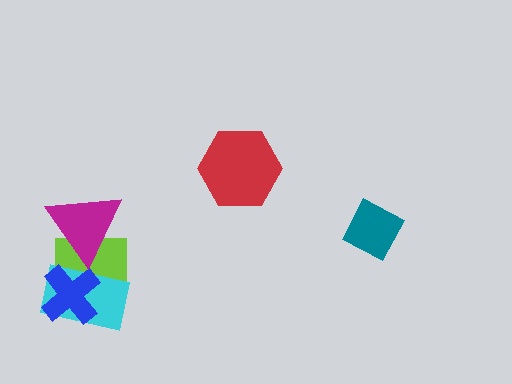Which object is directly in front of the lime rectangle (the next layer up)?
The cyan rectangle is directly in front of the lime rectangle.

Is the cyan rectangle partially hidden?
Yes, it is partially covered by another shape.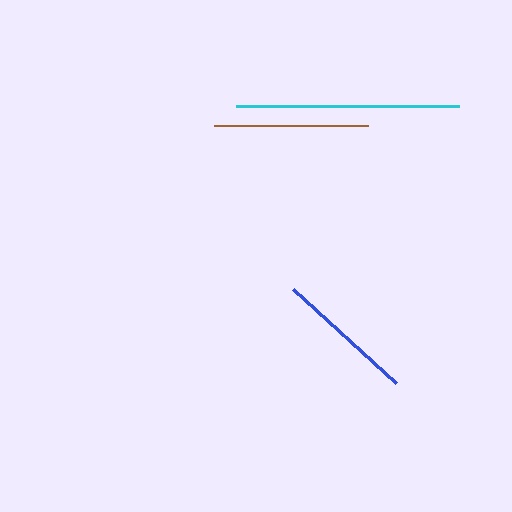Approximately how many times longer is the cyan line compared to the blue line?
The cyan line is approximately 1.6 times the length of the blue line.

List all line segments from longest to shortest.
From longest to shortest: cyan, brown, blue.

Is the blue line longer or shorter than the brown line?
The brown line is longer than the blue line.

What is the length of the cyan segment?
The cyan segment is approximately 223 pixels long.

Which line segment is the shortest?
The blue line is the shortest at approximately 139 pixels.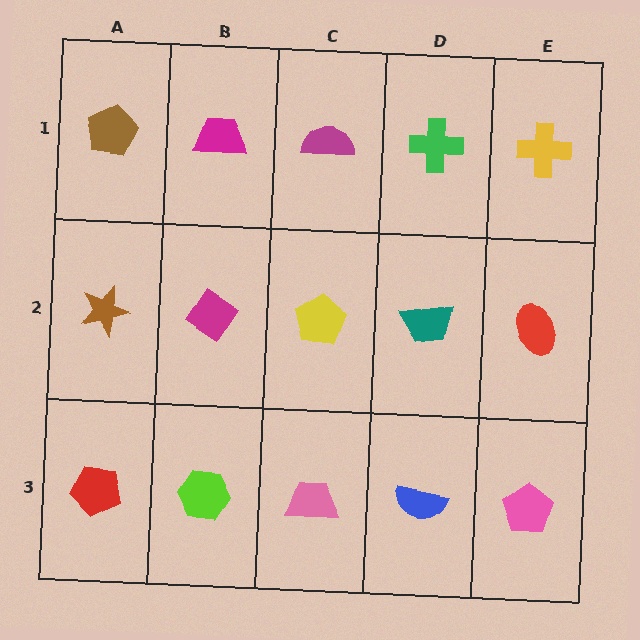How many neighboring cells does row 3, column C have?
3.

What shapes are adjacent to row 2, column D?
A green cross (row 1, column D), a blue semicircle (row 3, column D), a yellow pentagon (row 2, column C), a red ellipse (row 2, column E).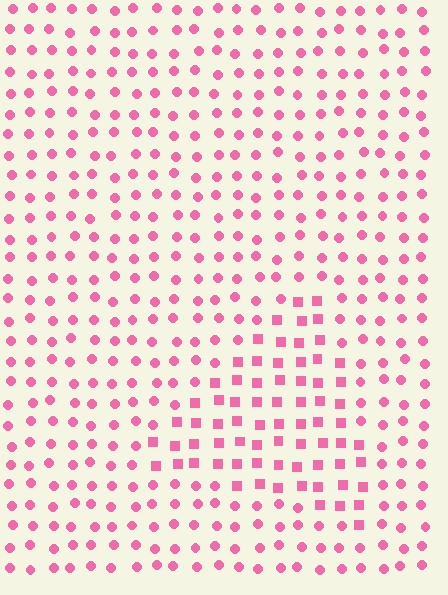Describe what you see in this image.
The image is filled with small pink elements arranged in a uniform grid. A triangle-shaped region contains squares, while the surrounding area contains circles. The boundary is defined purely by the change in element shape.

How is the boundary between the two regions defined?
The boundary is defined by a change in element shape: squares inside vs. circles outside. All elements share the same color and spacing.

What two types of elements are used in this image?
The image uses squares inside the triangle region and circles outside it.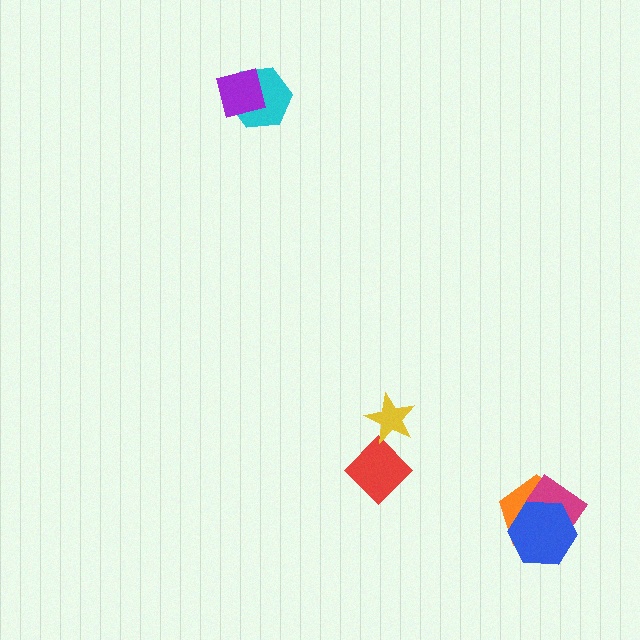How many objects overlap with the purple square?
1 object overlaps with the purple square.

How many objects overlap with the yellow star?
1 object overlaps with the yellow star.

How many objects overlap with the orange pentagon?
2 objects overlap with the orange pentagon.